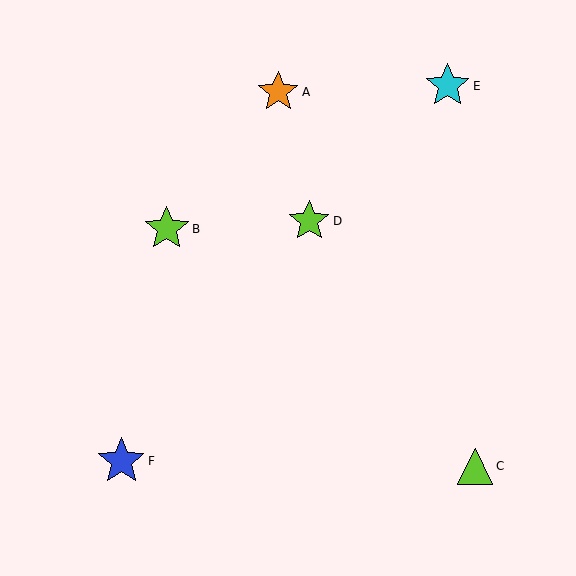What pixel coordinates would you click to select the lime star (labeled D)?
Click at (309, 221) to select the lime star D.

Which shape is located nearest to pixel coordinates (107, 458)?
The blue star (labeled F) at (121, 461) is nearest to that location.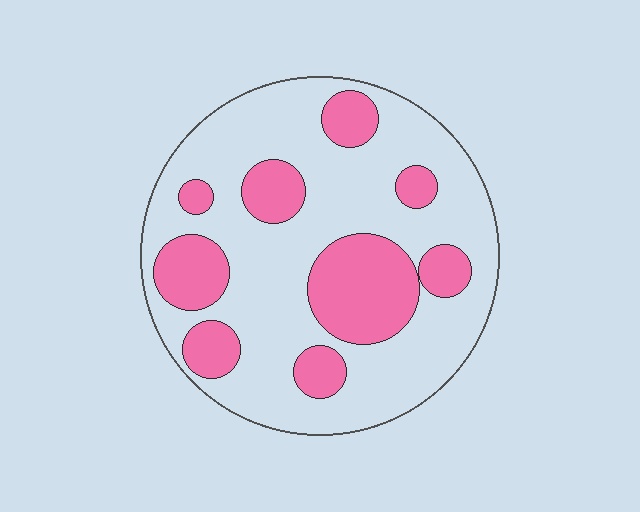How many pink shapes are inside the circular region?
9.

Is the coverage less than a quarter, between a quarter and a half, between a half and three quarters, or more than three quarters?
Between a quarter and a half.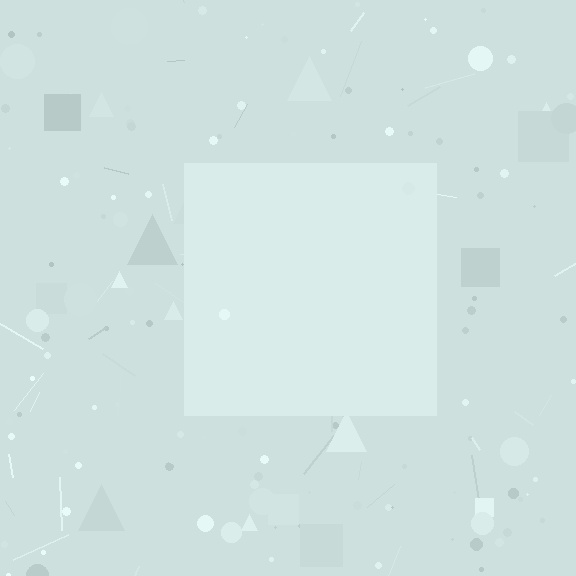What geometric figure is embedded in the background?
A square is embedded in the background.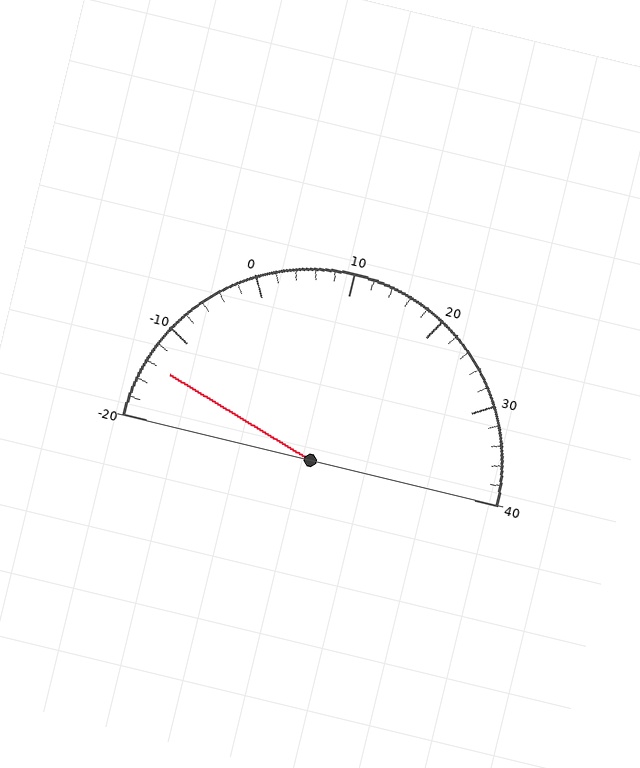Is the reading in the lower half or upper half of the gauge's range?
The reading is in the lower half of the range (-20 to 40).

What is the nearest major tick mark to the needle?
The nearest major tick mark is -10.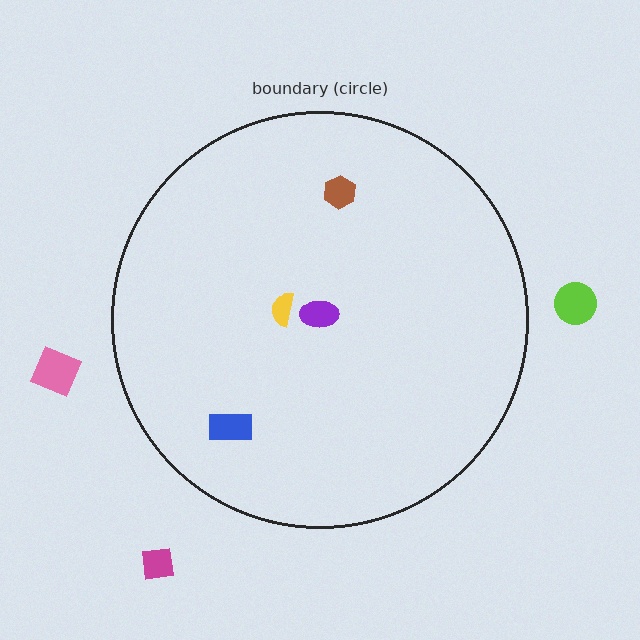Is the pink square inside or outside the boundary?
Outside.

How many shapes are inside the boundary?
4 inside, 3 outside.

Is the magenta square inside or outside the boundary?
Outside.